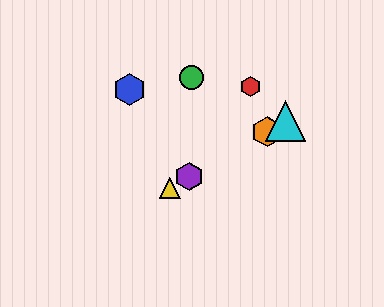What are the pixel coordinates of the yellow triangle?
The yellow triangle is at (170, 188).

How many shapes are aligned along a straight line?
4 shapes (the yellow triangle, the purple hexagon, the orange hexagon, the cyan triangle) are aligned along a straight line.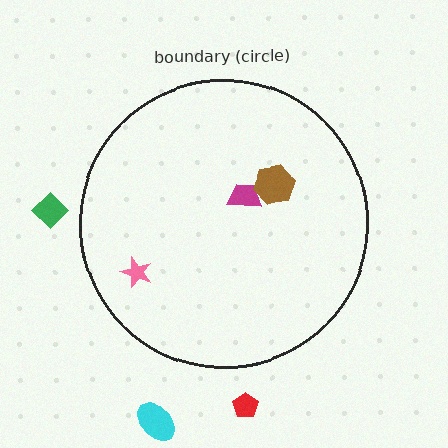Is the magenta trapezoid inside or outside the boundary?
Inside.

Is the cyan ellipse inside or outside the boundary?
Outside.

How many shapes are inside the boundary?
3 inside, 3 outside.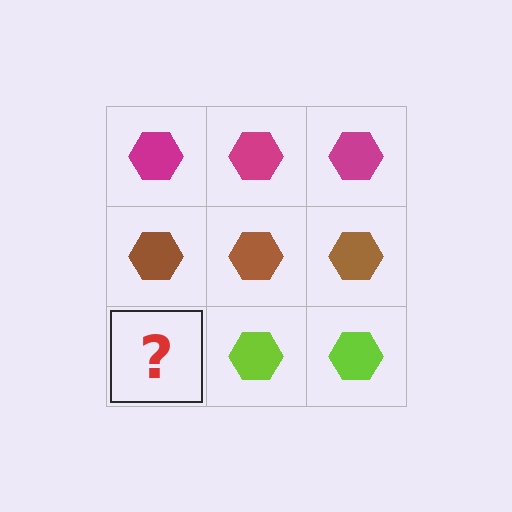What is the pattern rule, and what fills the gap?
The rule is that each row has a consistent color. The gap should be filled with a lime hexagon.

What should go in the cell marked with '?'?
The missing cell should contain a lime hexagon.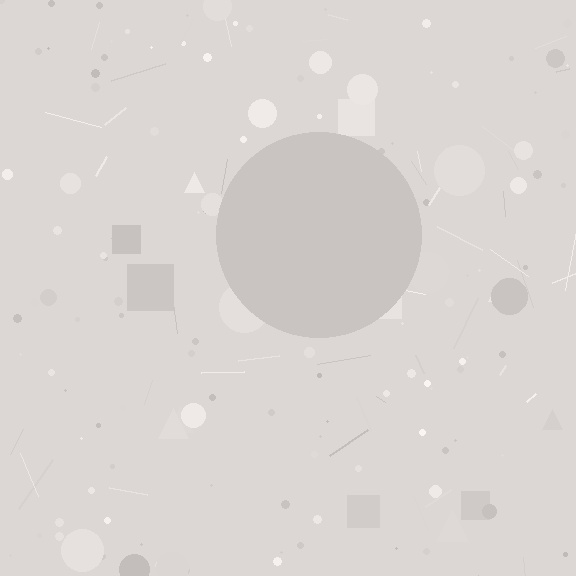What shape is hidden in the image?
A circle is hidden in the image.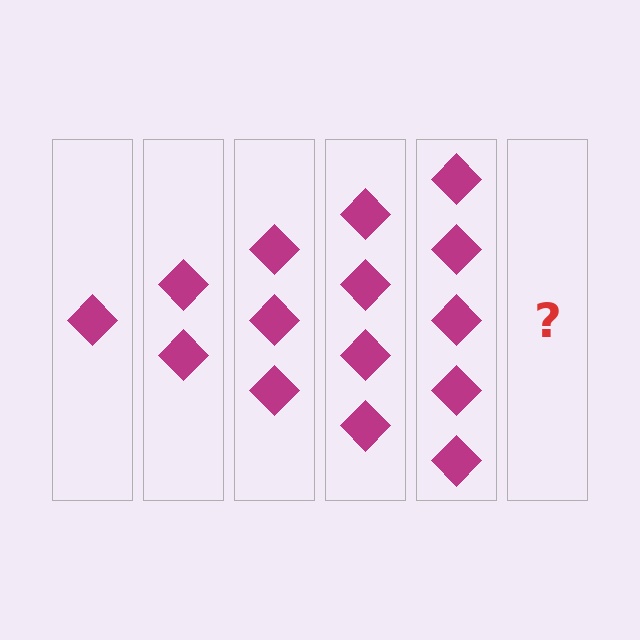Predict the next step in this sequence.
The next step is 6 diamonds.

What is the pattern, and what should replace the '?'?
The pattern is that each step adds one more diamond. The '?' should be 6 diamonds.